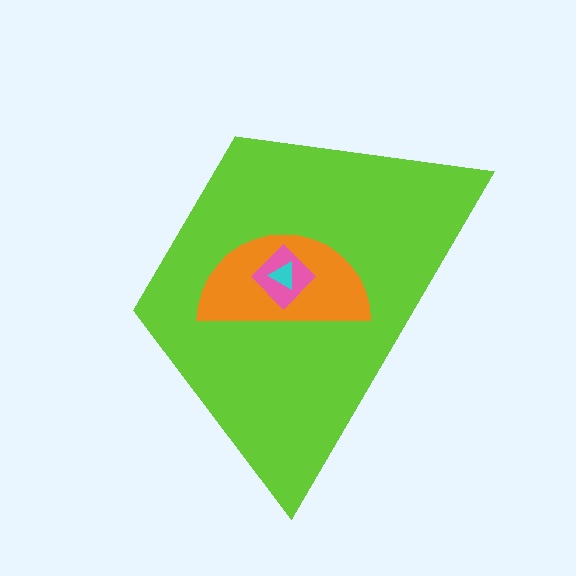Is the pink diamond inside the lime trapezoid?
Yes.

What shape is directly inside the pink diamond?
The cyan triangle.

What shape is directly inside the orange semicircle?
The pink diamond.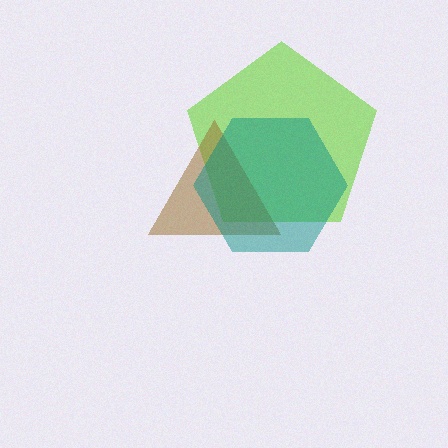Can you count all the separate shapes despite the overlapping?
Yes, there are 3 separate shapes.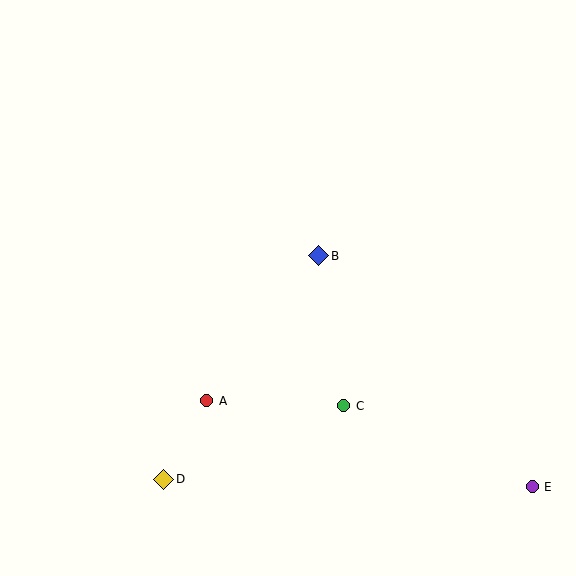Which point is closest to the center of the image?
Point B at (319, 256) is closest to the center.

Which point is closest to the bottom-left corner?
Point D is closest to the bottom-left corner.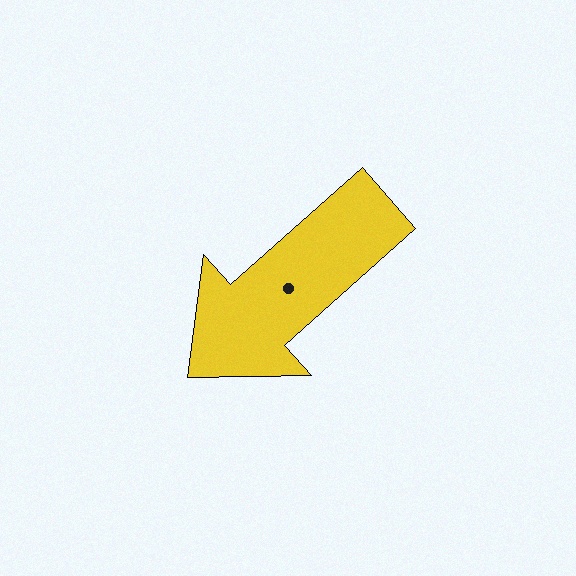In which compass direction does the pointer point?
Southwest.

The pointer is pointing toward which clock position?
Roughly 8 o'clock.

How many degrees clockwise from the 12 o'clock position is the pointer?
Approximately 228 degrees.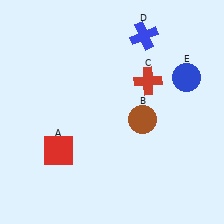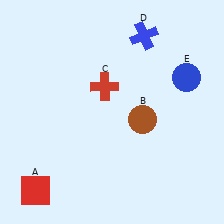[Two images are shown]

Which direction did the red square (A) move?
The red square (A) moved down.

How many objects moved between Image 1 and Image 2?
2 objects moved between the two images.